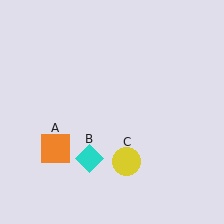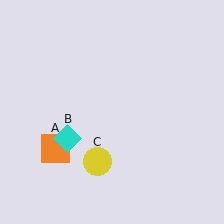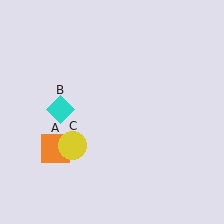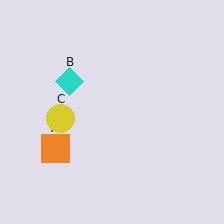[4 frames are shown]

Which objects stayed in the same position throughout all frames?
Orange square (object A) remained stationary.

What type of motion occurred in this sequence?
The cyan diamond (object B), yellow circle (object C) rotated clockwise around the center of the scene.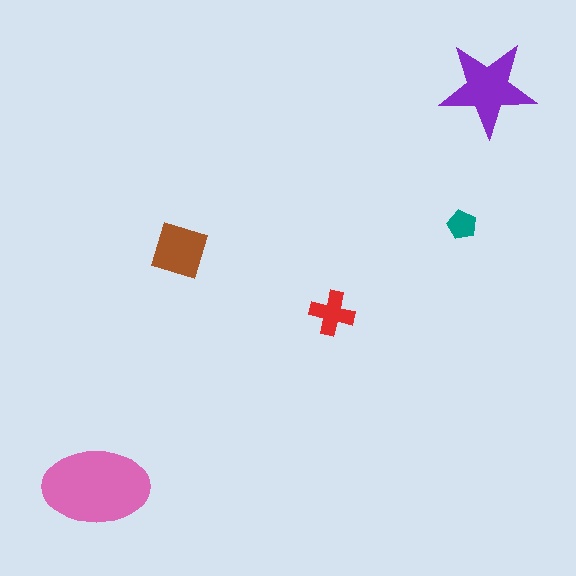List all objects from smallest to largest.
The teal pentagon, the red cross, the brown diamond, the purple star, the pink ellipse.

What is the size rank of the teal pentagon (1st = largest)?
5th.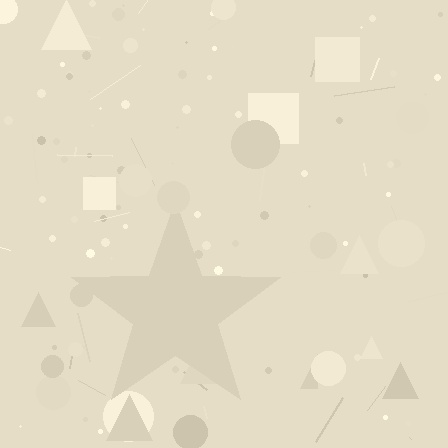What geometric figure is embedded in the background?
A star is embedded in the background.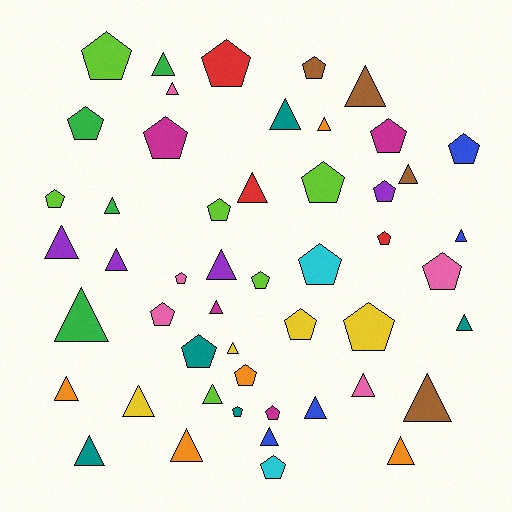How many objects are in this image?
There are 50 objects.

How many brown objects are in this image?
There are 4 brown objects.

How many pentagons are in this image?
There are 24 pentagons.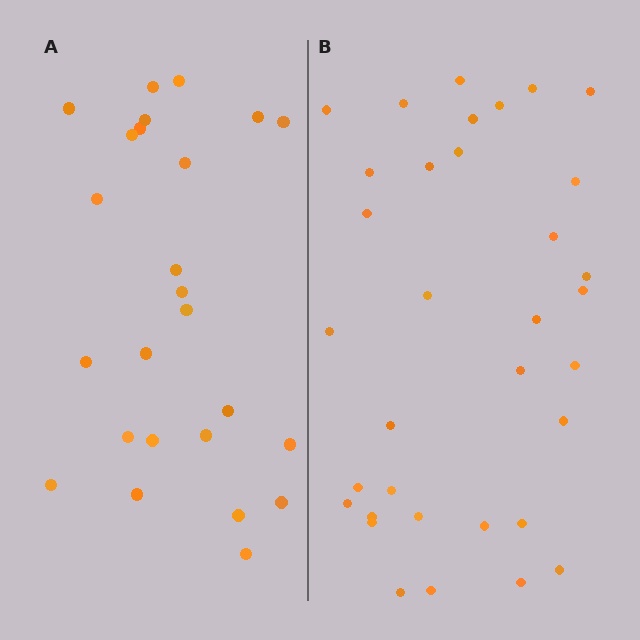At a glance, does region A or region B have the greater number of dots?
Region B (the right region) has more dots.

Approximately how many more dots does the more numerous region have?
Region B has roughly 8 or so more dots than region A.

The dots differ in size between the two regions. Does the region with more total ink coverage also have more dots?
No. Region A has more total ink coverage because its dots are larger, but region B actually contains more individual dots. Total area can be misleading — the number of items is what matters here.